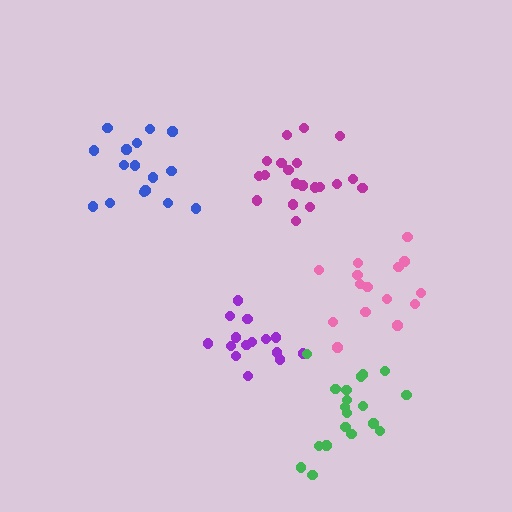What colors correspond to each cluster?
The clusters are colored: purple, blue, pink, magenta, green.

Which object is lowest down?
The green cluster is bottommost.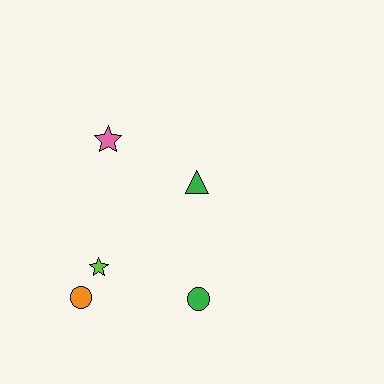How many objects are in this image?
There are 5 objects.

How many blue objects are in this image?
There are no blue objects.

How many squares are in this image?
There are no squares.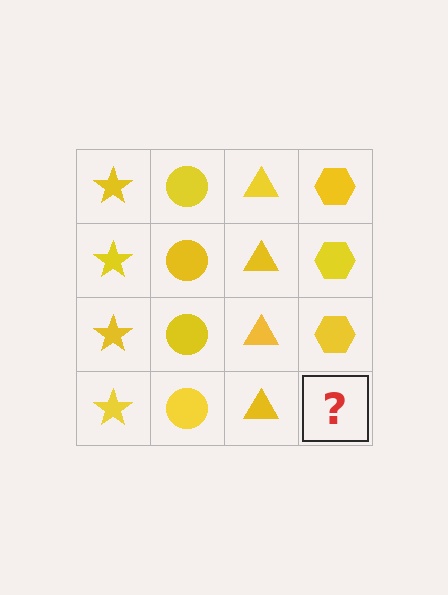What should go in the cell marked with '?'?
The missing cell should contain a yellow hexagon.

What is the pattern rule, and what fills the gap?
The rule is that each column has a consistent shape. The gap should be filled with a yellow hexagon.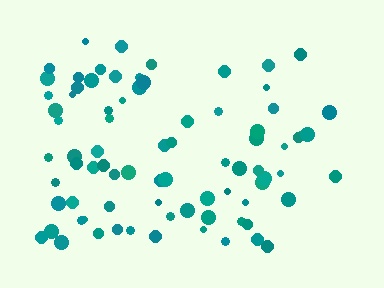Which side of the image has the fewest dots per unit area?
The right.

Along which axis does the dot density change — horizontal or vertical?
Horizontal.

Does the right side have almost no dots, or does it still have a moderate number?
Still a moderate number, just noticeably fewer than the left.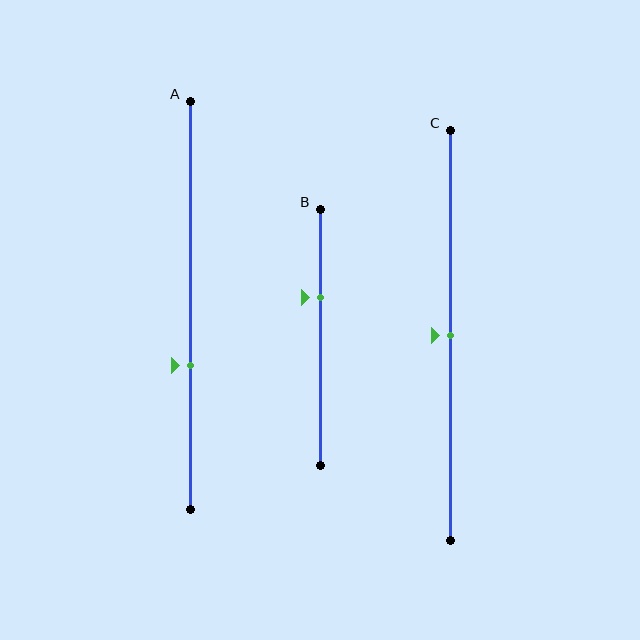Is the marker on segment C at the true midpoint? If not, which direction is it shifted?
Yes, the marker on segment C is at the true midpoint.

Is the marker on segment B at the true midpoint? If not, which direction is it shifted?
No, the marker on segment B is shifted upward by about 16% of the segment length.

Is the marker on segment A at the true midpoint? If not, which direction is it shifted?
No, the marker on segment A is shifted downward by about 15% of the segment length.